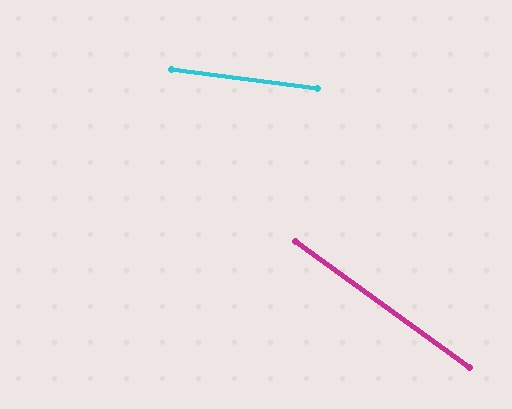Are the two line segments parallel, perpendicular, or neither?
Neither parallel nor perpendicular — they differ by about 29°.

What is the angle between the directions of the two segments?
Approximately 29 degrees.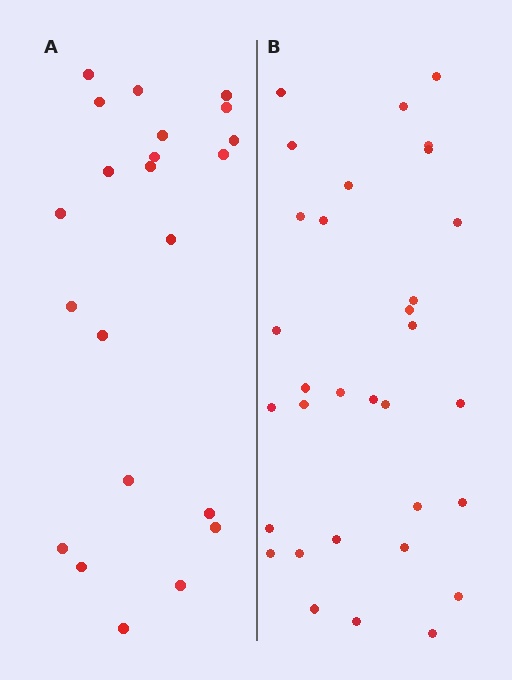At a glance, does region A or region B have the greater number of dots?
Region B (the right region) has more dots.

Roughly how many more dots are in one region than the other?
Region B has roughly 10 or so more dots than region A.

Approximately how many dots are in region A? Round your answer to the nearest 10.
About 20 dots. (The exact count is 22, which rounds to 20.)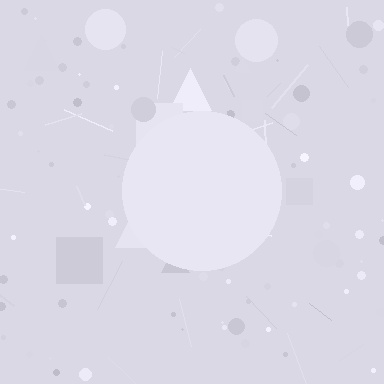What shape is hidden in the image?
A circle is hidden in the image.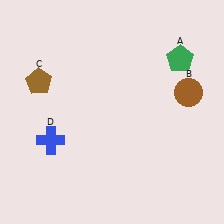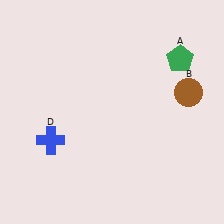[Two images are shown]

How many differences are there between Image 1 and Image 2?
There is 1 difference between the two images.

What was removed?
The brown pentagon (C) was removed in Image 2.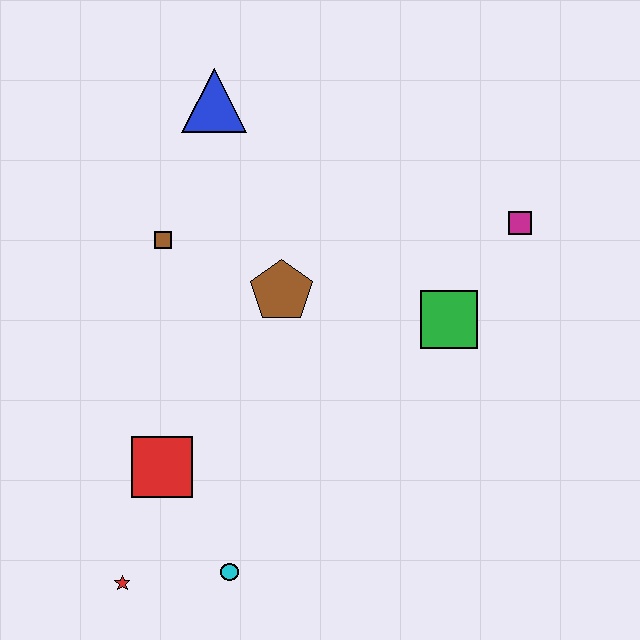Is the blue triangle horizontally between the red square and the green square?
Yes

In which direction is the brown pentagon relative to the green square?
The brown pentagon is to the left of the green square.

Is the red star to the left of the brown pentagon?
Yes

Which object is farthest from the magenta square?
The red star is farthest from the magenta square.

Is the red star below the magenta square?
Yes